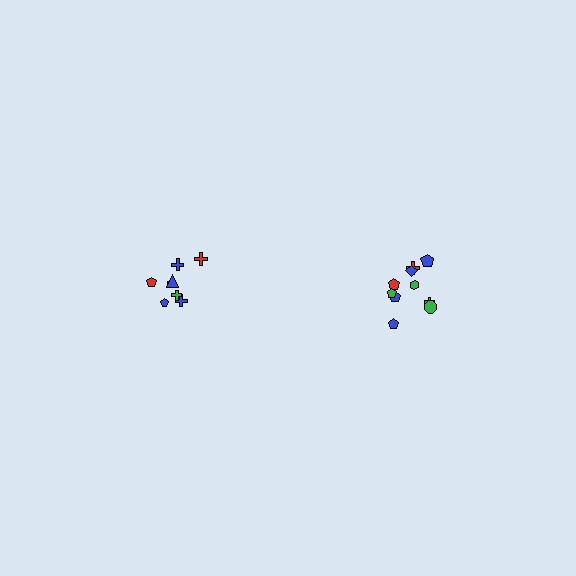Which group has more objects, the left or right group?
The right group.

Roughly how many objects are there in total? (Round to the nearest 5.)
Roughly 20 objects in total.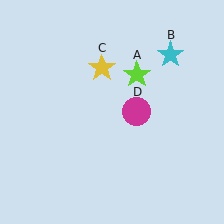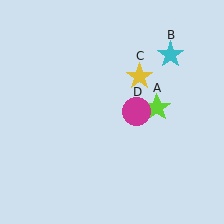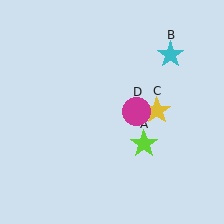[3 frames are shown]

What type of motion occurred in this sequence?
The lime star (object A), yellow star (object C) rotated clockwise around the center of the scene.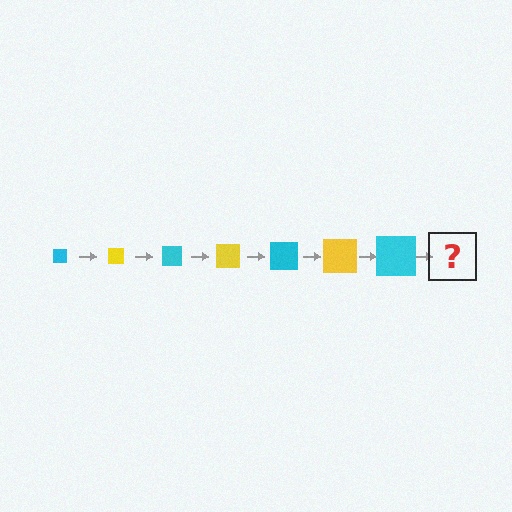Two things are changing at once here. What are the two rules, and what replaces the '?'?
The two rules are that the square grows larger each step and the color cycles through cyan and yellow. The '?' should be a yellow square, larger than the previous one.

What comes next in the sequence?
The next element should be a yellow square, larger than the previous one.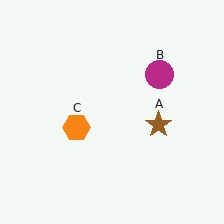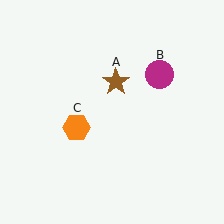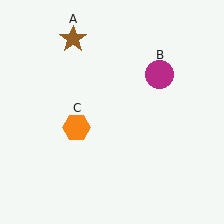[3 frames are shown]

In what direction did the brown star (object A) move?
The brown star (object A) moved up and to the left.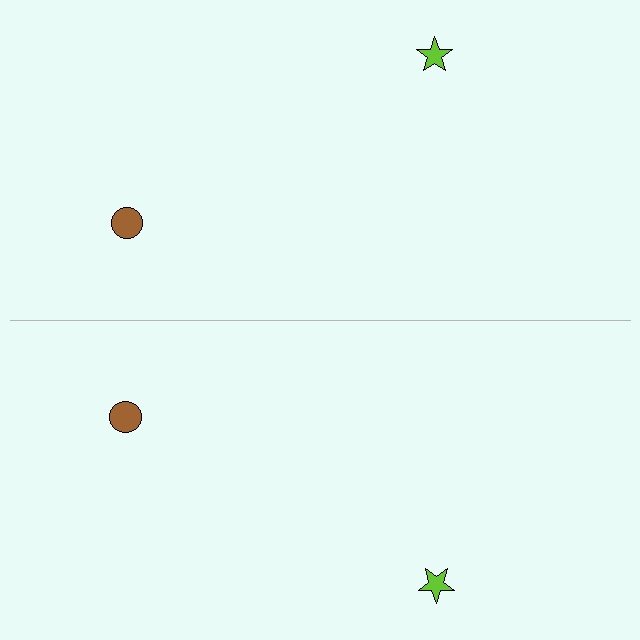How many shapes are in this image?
There are 4 shapes in this image.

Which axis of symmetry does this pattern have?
The pattern has a horizontal axis of symmetry running through the center of the image.